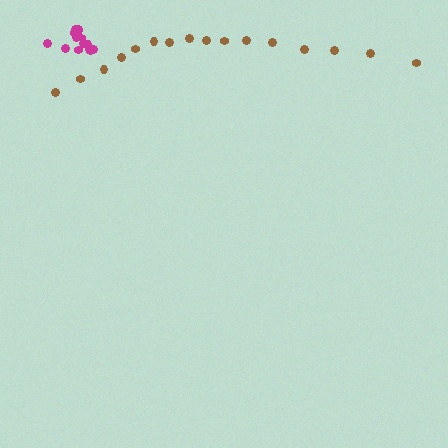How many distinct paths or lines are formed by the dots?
There are 2 distinct paths.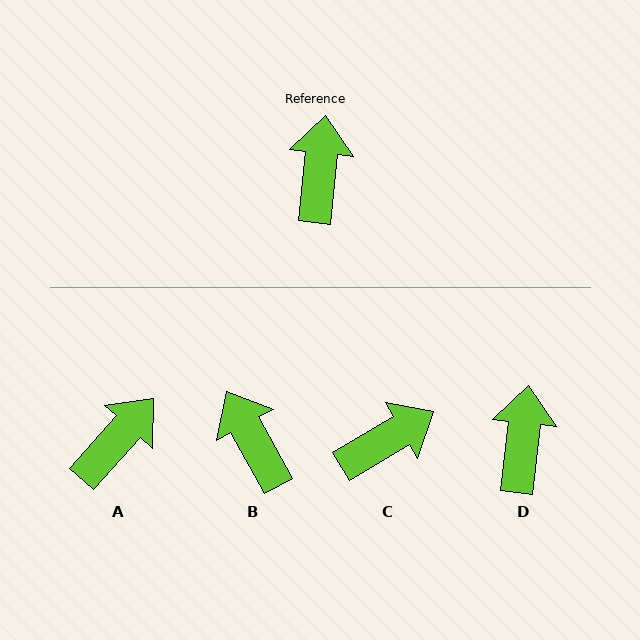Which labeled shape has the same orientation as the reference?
D.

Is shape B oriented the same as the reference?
No, it is off by about 35 degrees.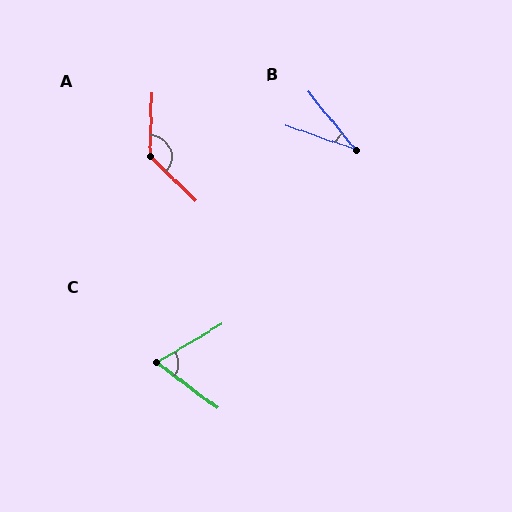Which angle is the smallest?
B, at approximately 32 degrees.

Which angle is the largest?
A, at approximately 133 degrees.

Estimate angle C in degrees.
Approximately 68 degrees.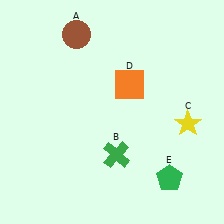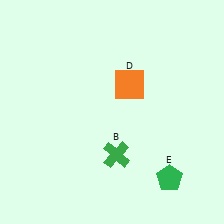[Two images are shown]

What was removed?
The brown circle (A), the yellow star (C) were removed in Image 2.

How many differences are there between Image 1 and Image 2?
There are 2 differences between the two images.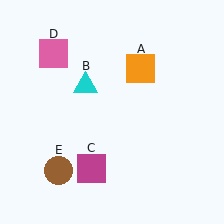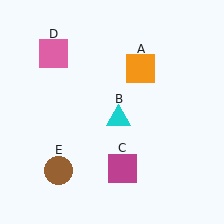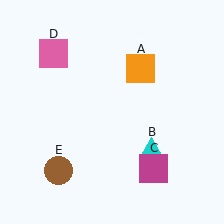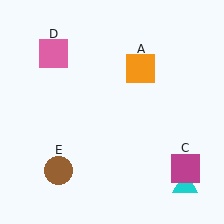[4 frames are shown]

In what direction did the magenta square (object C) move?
The magenta square (object C) moved right.